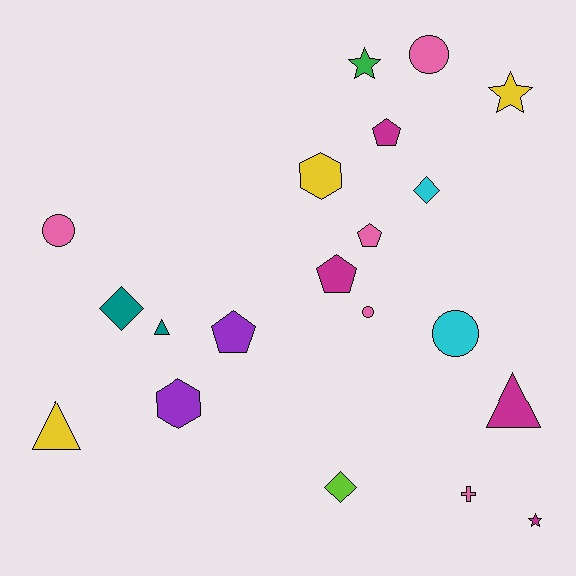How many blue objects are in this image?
There are no blue objects.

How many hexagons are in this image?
There are 2 hexagons.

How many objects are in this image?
There are 20 objects.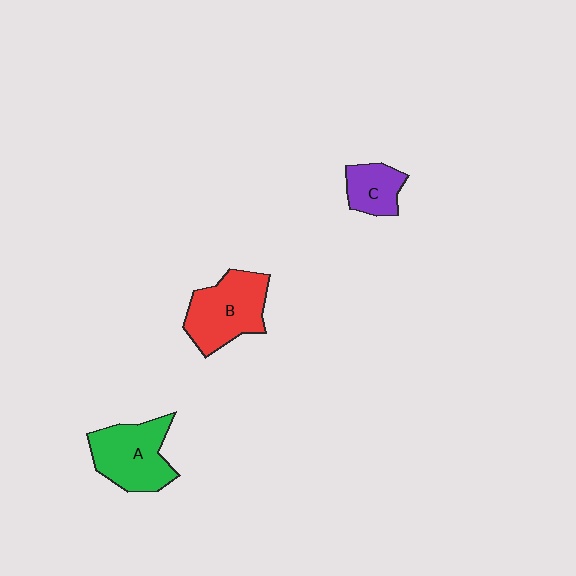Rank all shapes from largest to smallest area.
From largest to smallest: B (red), A (green), C (purple).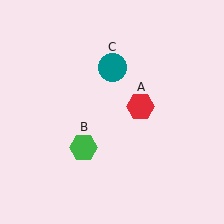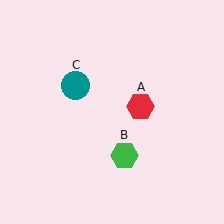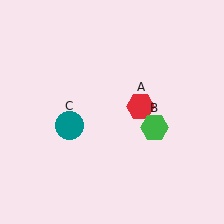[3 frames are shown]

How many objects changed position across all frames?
2 objects changed position: green hexagon (object B), teal circle (object C).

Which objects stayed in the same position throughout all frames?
Red hexagon (object A) remained stationary.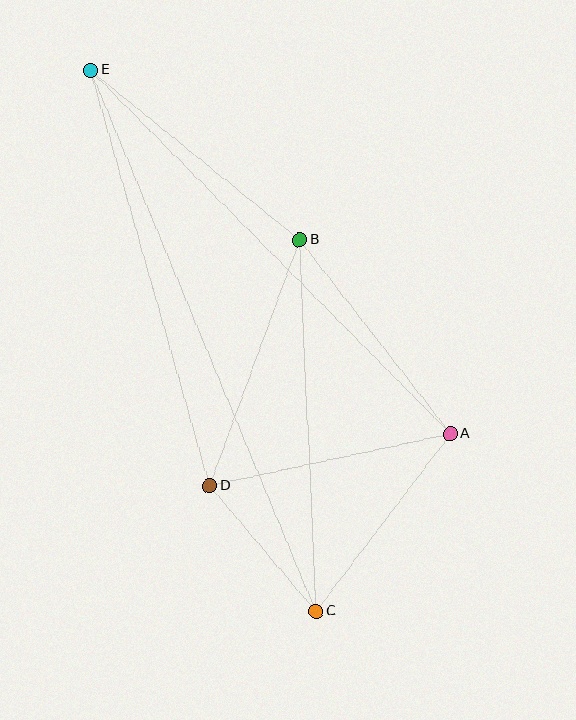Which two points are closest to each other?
Points C and D are closest to each other.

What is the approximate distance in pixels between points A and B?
The distance between A and B is approximately 246 pixels.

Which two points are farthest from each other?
Points C and E are farthest from each other.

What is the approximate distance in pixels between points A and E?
The distance between A and E is approximately 511 pixels.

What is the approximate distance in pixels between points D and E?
The distance between D and E is approximately 433 pixels.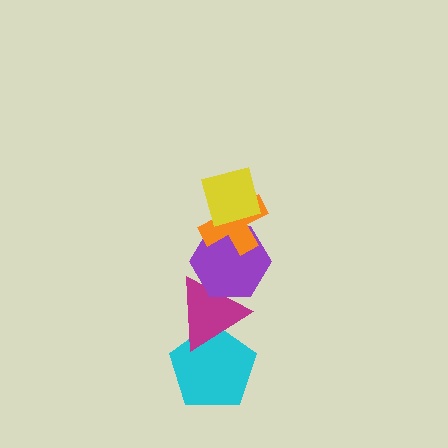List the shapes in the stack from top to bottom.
From top to bottom: the yellow diamond, the orange cross, the purple hexagon, the magenta triangle, the cyan pentagon.